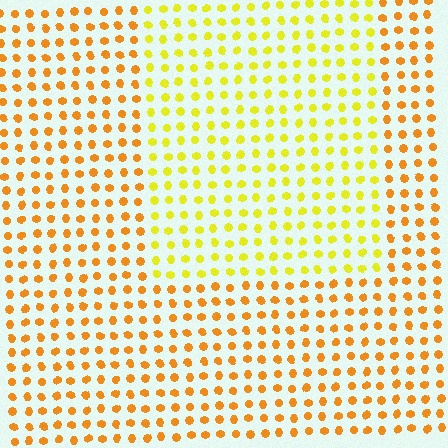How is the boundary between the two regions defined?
The boundary is defined purely by a slight shift in hue (about 31 degrees). Spacing, size, and orientation are identical on both sides.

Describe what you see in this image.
The image is filled with small orange elements in a uniform arrangement. A rectangle-shaped region is visible where the elements are tinted to a slightly different hue, forming a subtle color boundary.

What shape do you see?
I see a rectangle.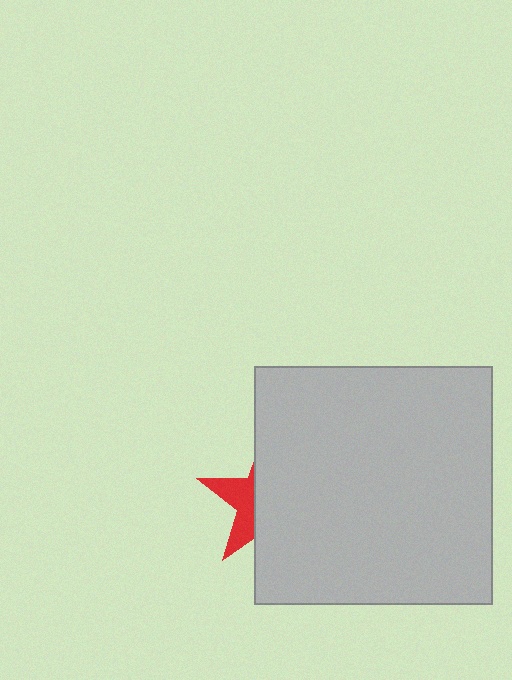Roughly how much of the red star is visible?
A small part of it is visible (roughly 33%).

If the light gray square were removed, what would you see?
You would see the complete red star.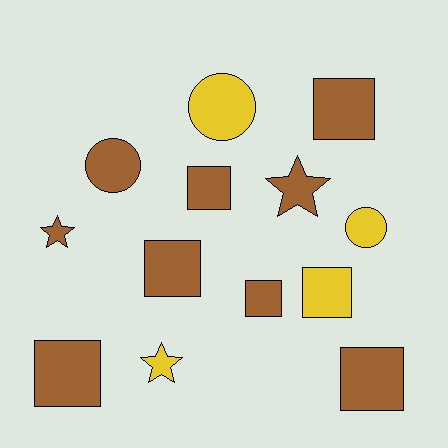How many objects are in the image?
There are 13 objects.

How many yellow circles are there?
There are 2 yellow circles.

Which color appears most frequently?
Brown, with 9 objects.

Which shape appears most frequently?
Square, with 7 objects.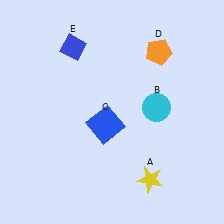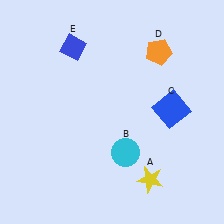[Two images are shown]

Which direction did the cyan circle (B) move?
The cyan circle (B) moved down.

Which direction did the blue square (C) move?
The blue square (C) moved right.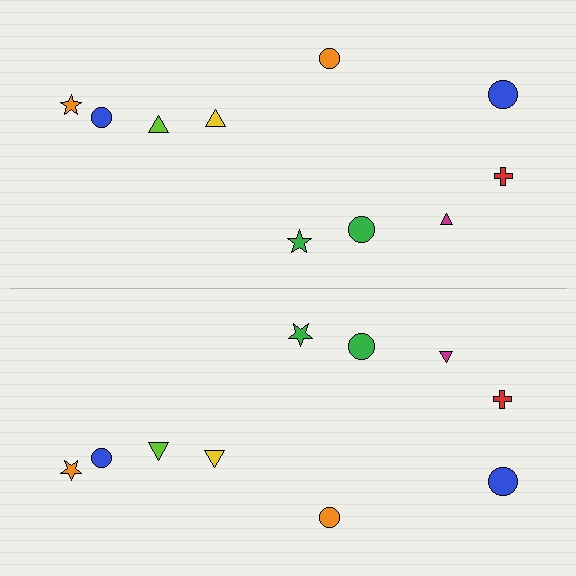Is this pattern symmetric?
Yes, this pattern has bilateral (reflection) symmetry.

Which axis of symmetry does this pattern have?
The pattern has a horizontal axis of symmetry running through the center of the image.